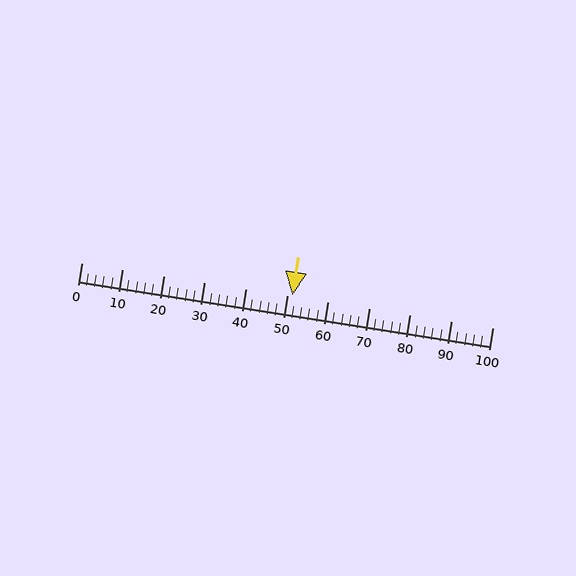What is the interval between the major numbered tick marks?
The major tick marks are spaced 10 units apart.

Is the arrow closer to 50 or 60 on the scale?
The arrow is closer to 50.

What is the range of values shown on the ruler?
The ruler shows values from 0 to 100.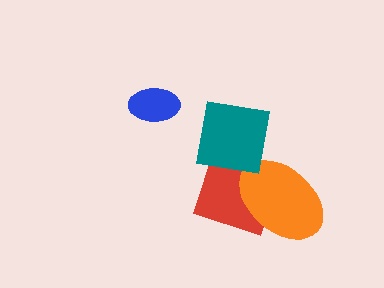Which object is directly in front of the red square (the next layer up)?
The orange ellipse is directly in front of the red square.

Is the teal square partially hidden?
No, no other shape covers it.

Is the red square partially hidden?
Yes, it is partially covered by another shape.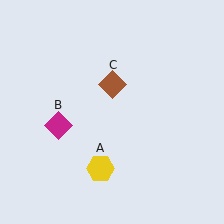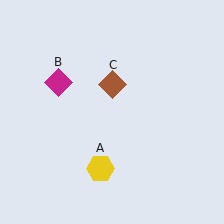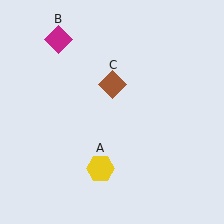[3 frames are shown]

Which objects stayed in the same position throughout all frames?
Yellow hexagon (object A) and brown diamond (object C) remained stationary.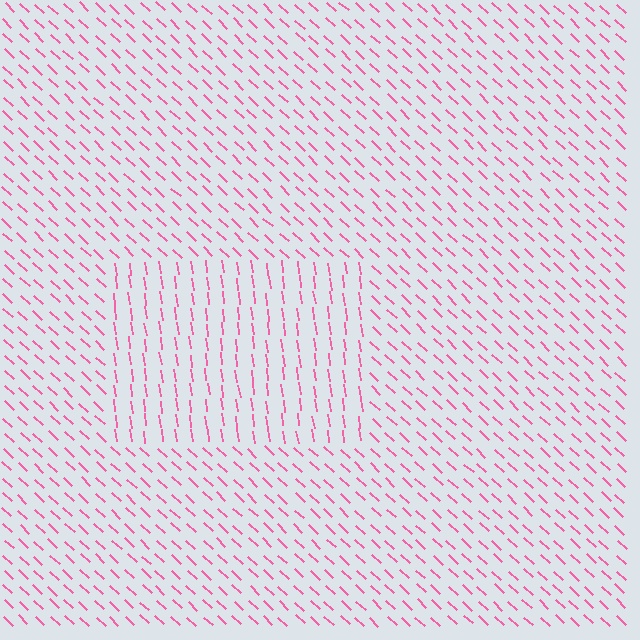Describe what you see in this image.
The image is filled with small pink line segments. A rectangle region in the image has lines oriented differently from the surrounding lines, creating a visible texture boundary.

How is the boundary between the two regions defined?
The boundary is defined purely by a change in line orientation (approximately 39 degrees difference). All lines are the same color and thickness.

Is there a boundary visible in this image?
Yes, there is a texture boundary formed by a change in line orientation.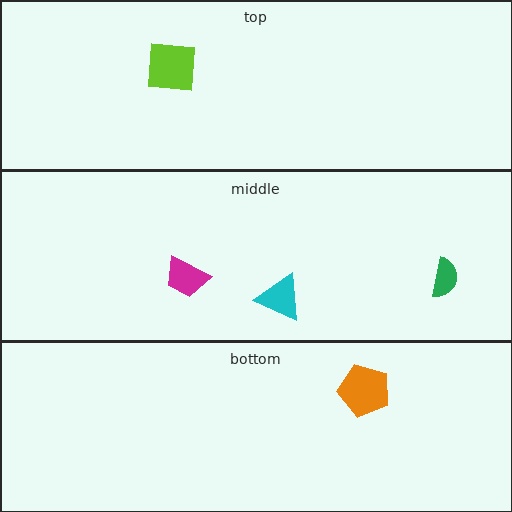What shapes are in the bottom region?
The orange pentagon.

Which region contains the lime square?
The top region.